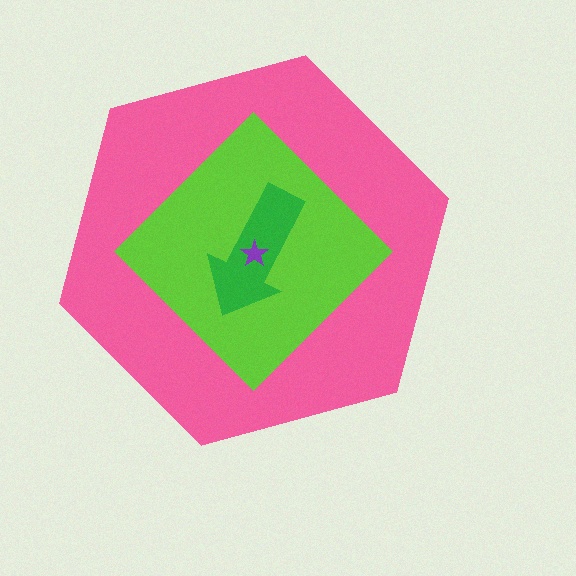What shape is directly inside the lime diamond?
The green arrow.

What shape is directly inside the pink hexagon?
The lime diamond.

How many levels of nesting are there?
4.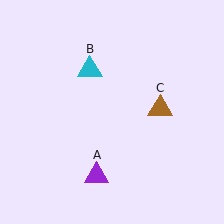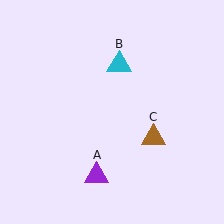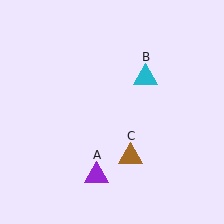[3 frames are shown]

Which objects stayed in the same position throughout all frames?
Purple triangle (object A) remained stationary.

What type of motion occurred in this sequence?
The cyan triangle (object B), brown triangle (object C) rotated clockwise around the center of the scene.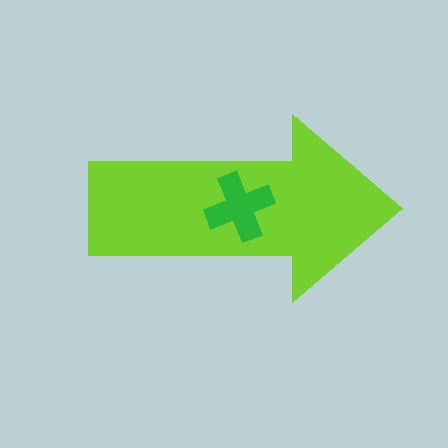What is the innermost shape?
The green cross.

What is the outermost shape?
The lime arrow.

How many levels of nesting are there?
2.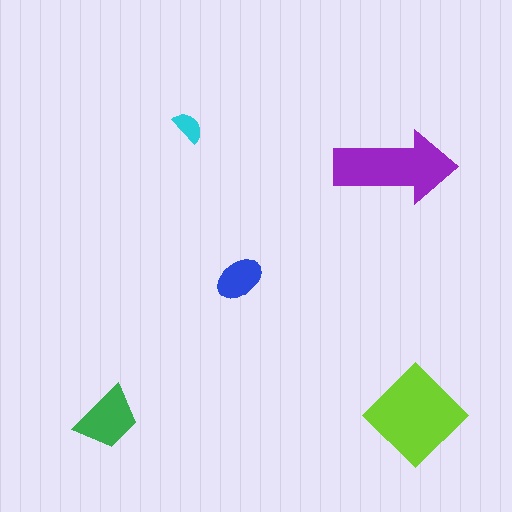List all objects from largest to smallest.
The lime diamond, the purple arrow, the green trapezoid, the blue ellipse, the cyan semicircle.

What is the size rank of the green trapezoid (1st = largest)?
3rd.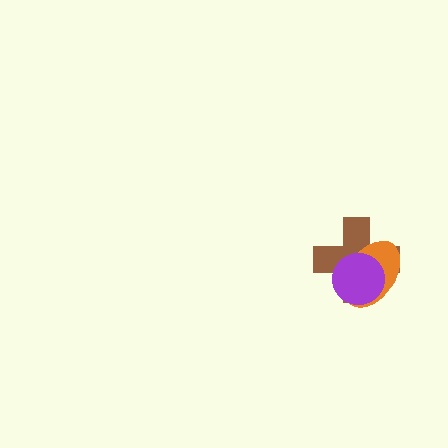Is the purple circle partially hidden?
No, no other shape covers it.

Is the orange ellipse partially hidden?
Yes, it is partially covered by another shape.